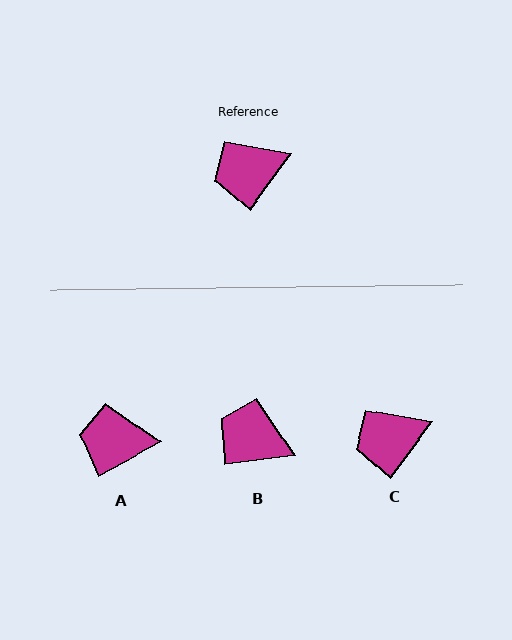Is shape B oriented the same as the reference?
No, it is off by about 46 degrees.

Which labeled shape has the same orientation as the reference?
C.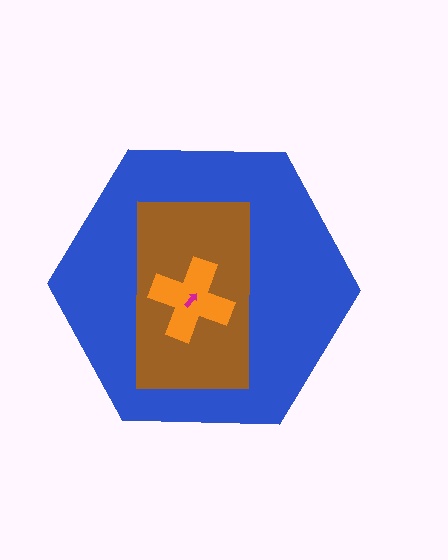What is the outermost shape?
The blue hexagon.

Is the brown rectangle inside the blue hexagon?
Yes.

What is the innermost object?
The magenta arrow.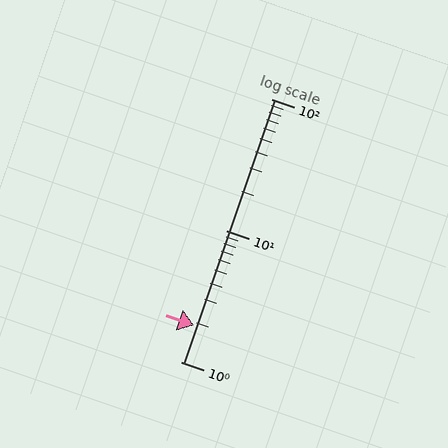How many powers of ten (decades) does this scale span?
The scale spans 2 decades, from 1 to 100.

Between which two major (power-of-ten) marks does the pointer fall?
The pointer is between 1 and 10.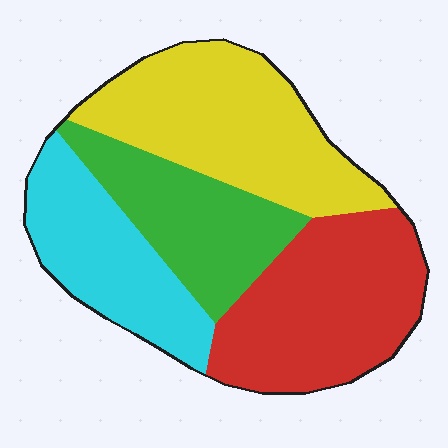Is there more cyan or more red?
Red.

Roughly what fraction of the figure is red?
Red covers 29% of the figure.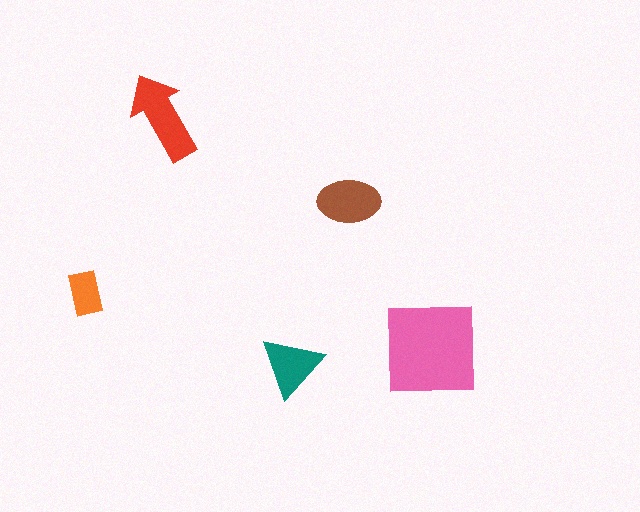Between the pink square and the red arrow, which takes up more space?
The pink square.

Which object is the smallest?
The orange rectangle.